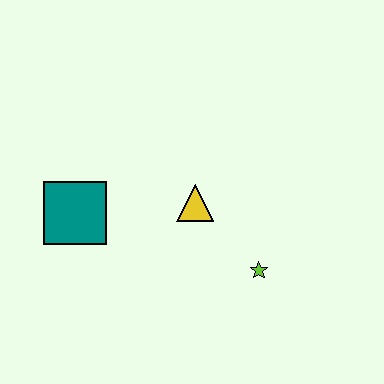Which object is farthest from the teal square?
The lime star is farthest from the teal square.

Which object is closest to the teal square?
The yellow triangle is closest to the teal square.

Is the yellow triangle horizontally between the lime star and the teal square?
Yes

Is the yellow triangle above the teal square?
Yes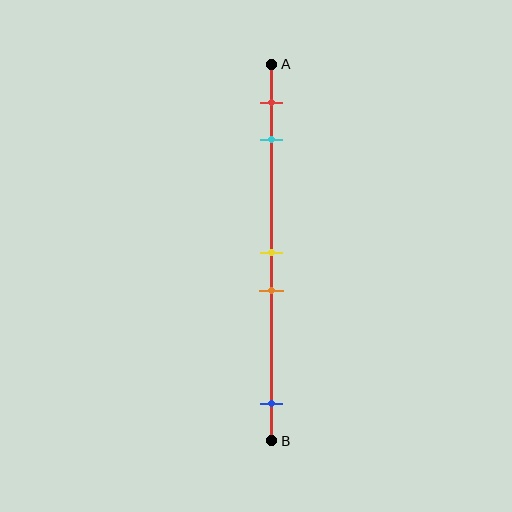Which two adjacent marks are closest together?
The yellow and orange marks are the closest adjacent pair.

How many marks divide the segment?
There are 5 marks dividing the segment.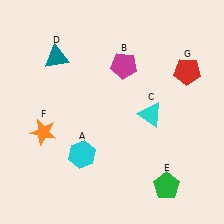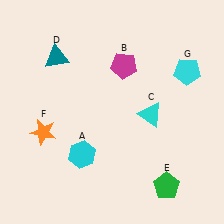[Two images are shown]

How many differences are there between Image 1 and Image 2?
There is 1 difference between the two images.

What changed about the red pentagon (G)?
In Image 1, G is red. In Image 2, it changed to cyan.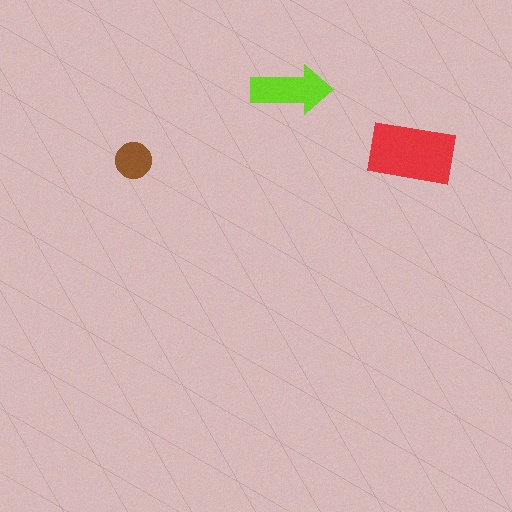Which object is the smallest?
The brown circle.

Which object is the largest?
The red rectangle.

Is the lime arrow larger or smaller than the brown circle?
Larger.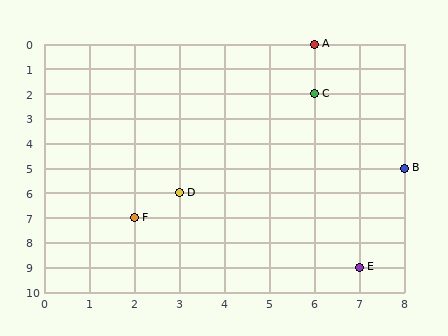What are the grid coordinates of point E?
Point E is at grid coordinates (7, 9).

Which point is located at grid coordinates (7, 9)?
Point E is at (7, 9).